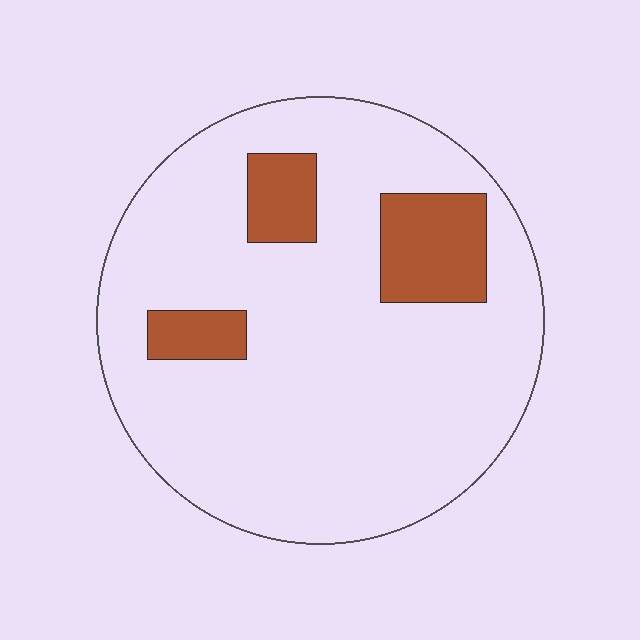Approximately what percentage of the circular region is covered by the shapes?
Approximately 15%.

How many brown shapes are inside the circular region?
3.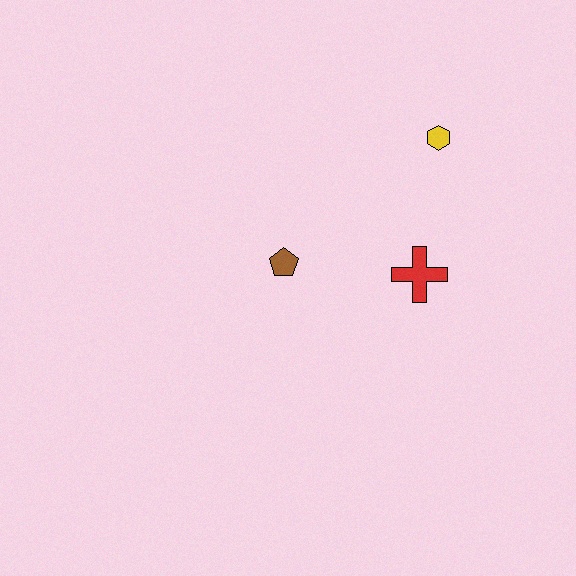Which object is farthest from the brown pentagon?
The yellow hexagon is farthest from the brown pentagon.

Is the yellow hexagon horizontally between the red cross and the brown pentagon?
No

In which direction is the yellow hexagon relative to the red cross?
The yellow hexagon is above the red cross.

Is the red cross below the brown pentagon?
Yes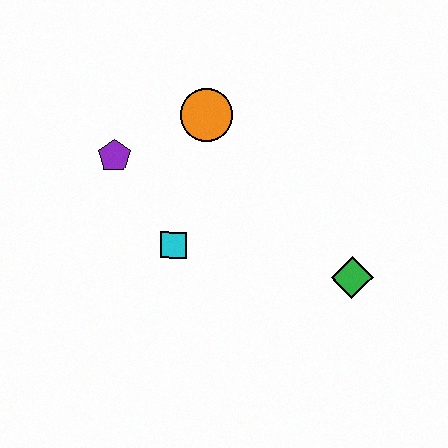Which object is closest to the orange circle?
The purple pentagon is closest to the orange circle.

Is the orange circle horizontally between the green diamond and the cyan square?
Yes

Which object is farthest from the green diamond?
The purple pentagon is farthest from the green diamond.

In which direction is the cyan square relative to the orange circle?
The cyan square is below the orange circle.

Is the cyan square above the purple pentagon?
No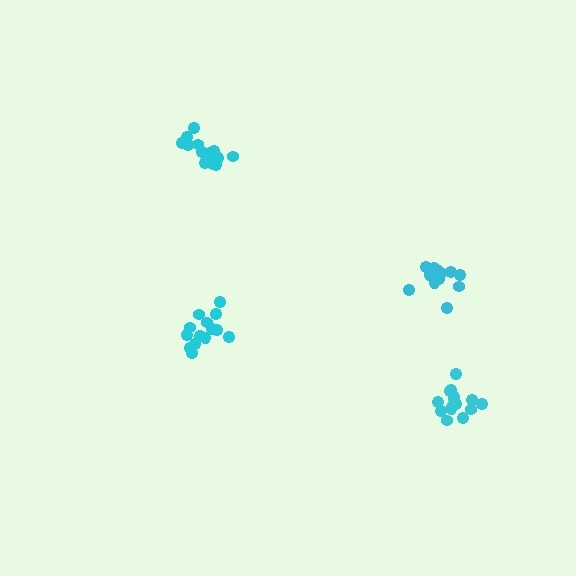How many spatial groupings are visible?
There are 4 spatial groupings.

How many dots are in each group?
Group 1: 15 dots, Group 2: 14 dots, Group 3: 16 dots, Group 4: 14 dots (59 total).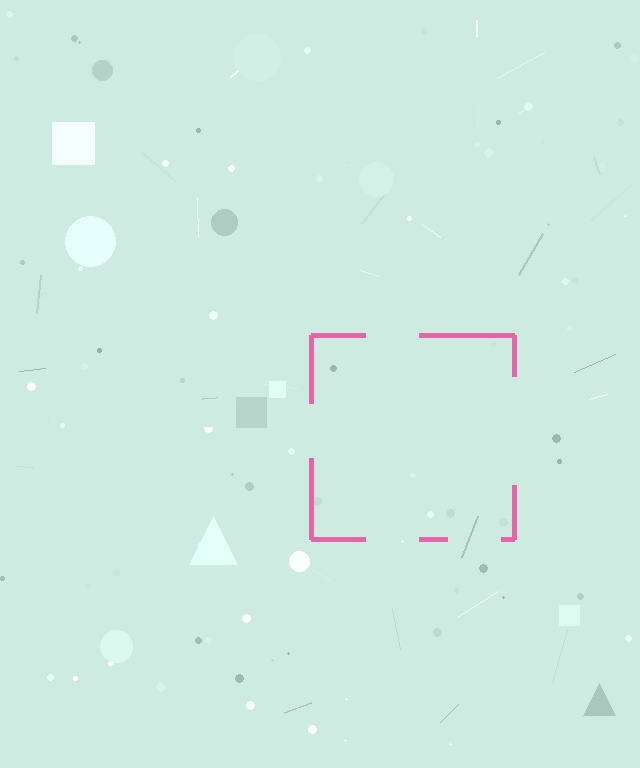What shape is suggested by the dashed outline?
The dashed outline suggests a square.